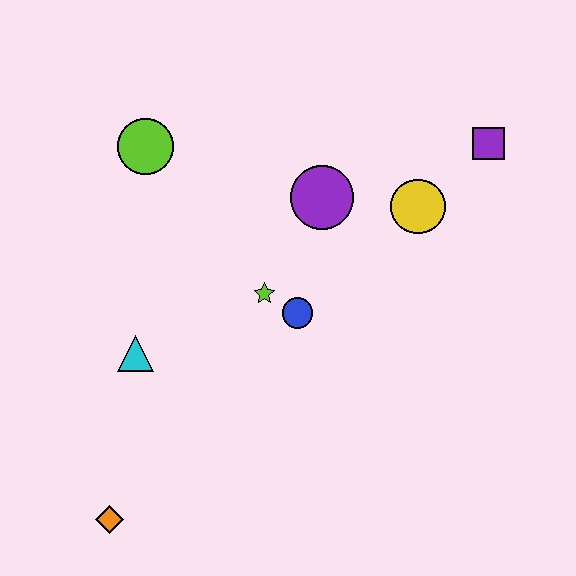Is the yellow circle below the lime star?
No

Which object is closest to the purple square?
The yellow circle is closest to the purple square.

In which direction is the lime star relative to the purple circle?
The lime star is below the purple circle.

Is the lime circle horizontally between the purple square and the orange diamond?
Yes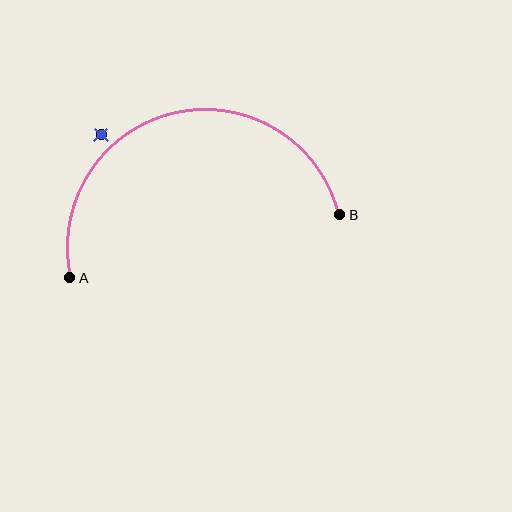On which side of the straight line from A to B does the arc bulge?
The arc bulges above the straight line connecting A and B.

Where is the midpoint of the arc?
The arc midpoint is the point on the curve farthest from the straight line joining A and B. It sits above that line.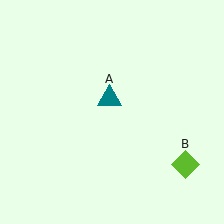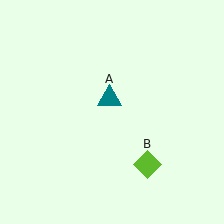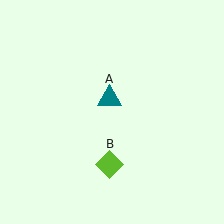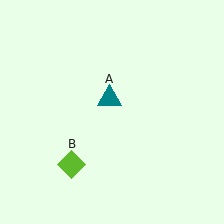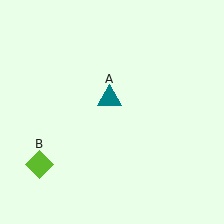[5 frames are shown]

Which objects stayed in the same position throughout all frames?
Teal triangle (object A) remained stationary.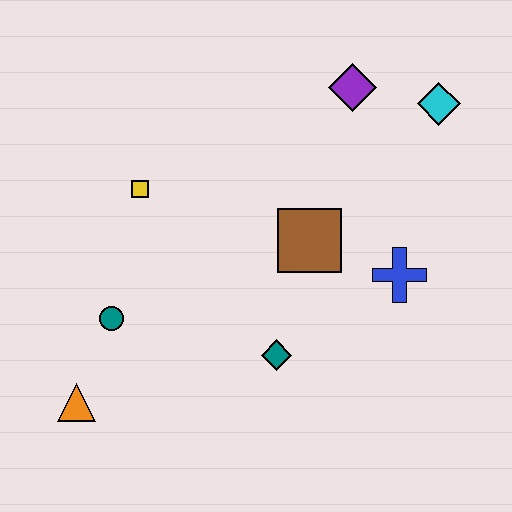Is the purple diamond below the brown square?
No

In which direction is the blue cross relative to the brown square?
The blue cross is to the right of the brown square.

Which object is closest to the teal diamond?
The brown square is closest to the teal diamond.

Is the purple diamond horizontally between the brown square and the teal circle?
No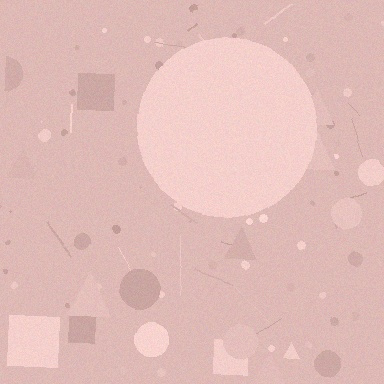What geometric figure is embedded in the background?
A circle is embedded in the background.